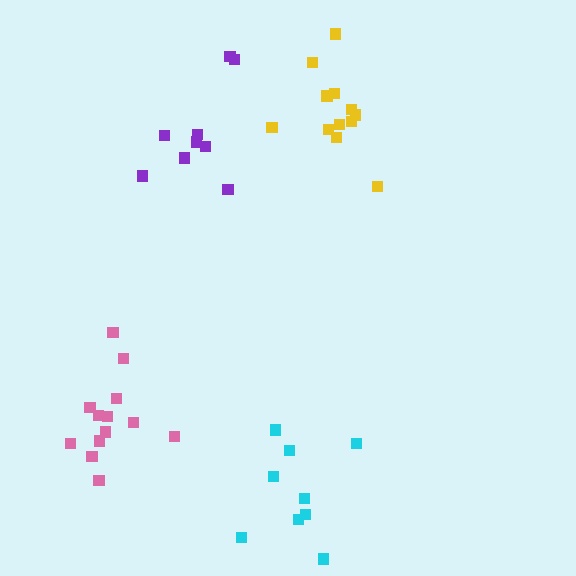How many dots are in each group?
Group 1: 9 dots, Group 2: 12 dots, Group 3: 13 dots, Group 4: 9 dots (43 total).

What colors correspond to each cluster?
The clusters are colored: cyan, yellow, pink, purple.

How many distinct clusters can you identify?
There are 4 distinct clusters.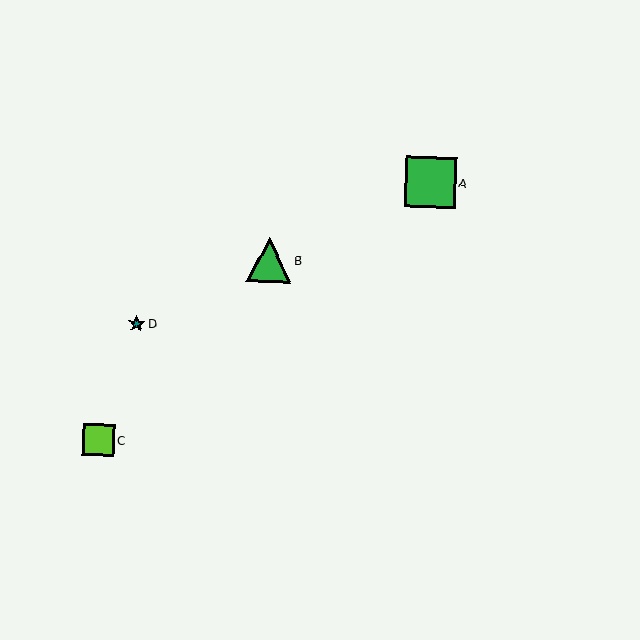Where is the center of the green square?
The center of the green square is at (430, 183).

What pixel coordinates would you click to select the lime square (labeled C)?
Click at (98, 440) to select the lime square C.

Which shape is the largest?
The green square (labeled A) is the largest.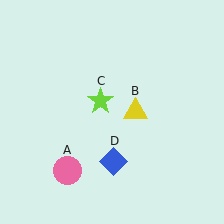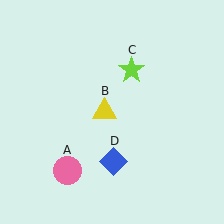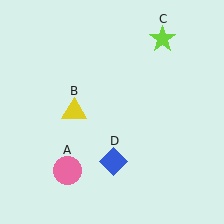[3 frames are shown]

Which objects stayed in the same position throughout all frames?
Pink circle (object A) and blue diamond (object D) remained stationary.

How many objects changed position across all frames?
2 objects changed position: yellow triangle (object B), lime star (object C).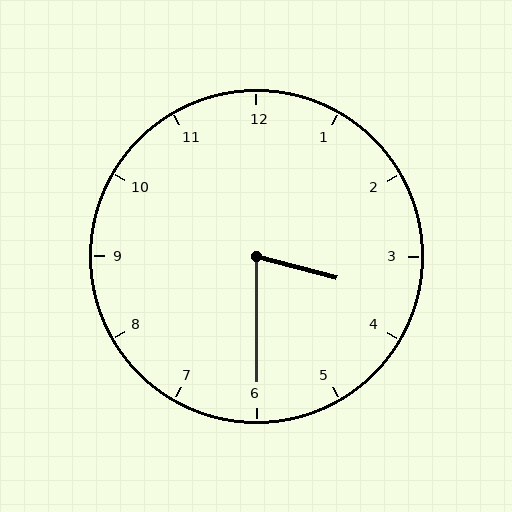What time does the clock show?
3:30.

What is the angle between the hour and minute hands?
Approximately 75 degrees.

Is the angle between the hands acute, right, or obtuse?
It is acute.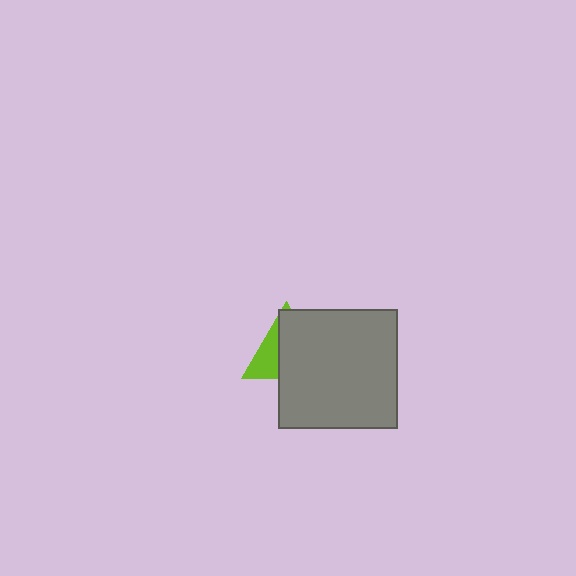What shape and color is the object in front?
The object in front is a gray square.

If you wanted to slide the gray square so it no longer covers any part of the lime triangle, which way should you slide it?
Slide it right — that is the most direct way to separate the two shapes.